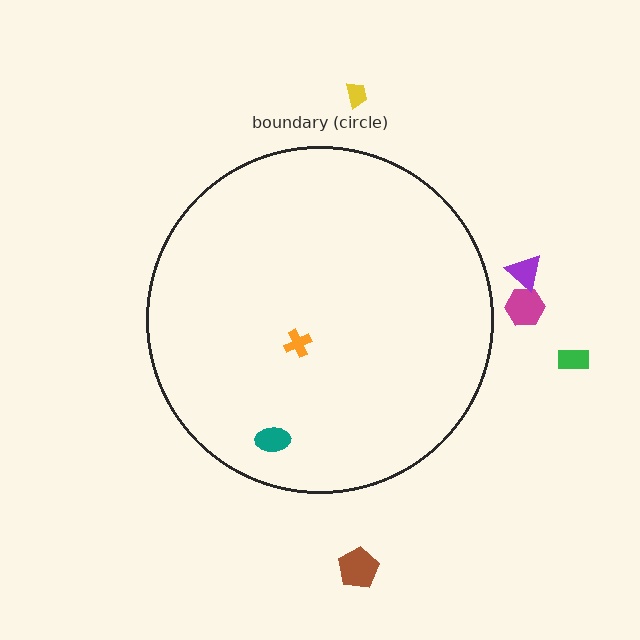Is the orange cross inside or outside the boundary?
Inside.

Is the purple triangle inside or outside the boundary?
Outside.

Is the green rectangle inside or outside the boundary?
Outside.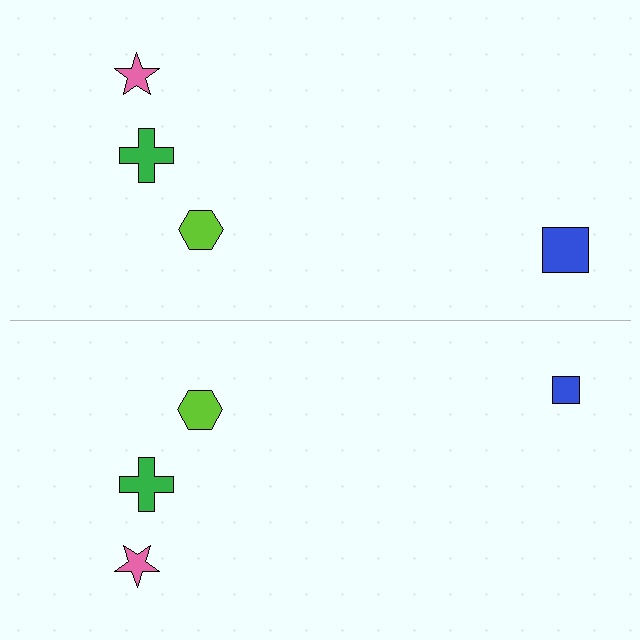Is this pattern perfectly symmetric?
No, the pattern is not perfectly symmetric. The blue square on the bottom side has a different size than its mirror counterpart.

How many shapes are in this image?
There are 8 shapes in this image.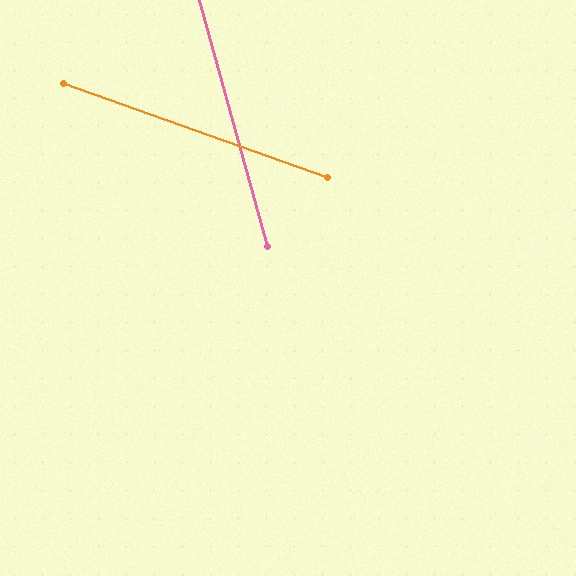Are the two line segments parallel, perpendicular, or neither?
Neither parallel nor perpendicular — they differ by about 55°.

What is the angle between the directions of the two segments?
Approximately 55 degrees.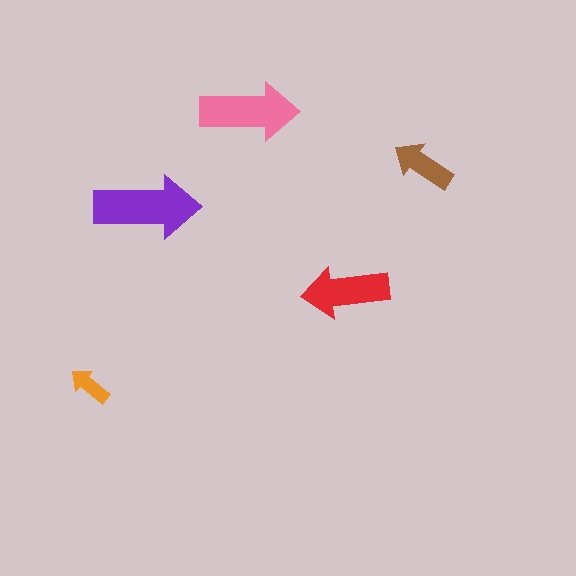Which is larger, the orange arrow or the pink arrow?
The pink one.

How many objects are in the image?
There are 5 objects in the image.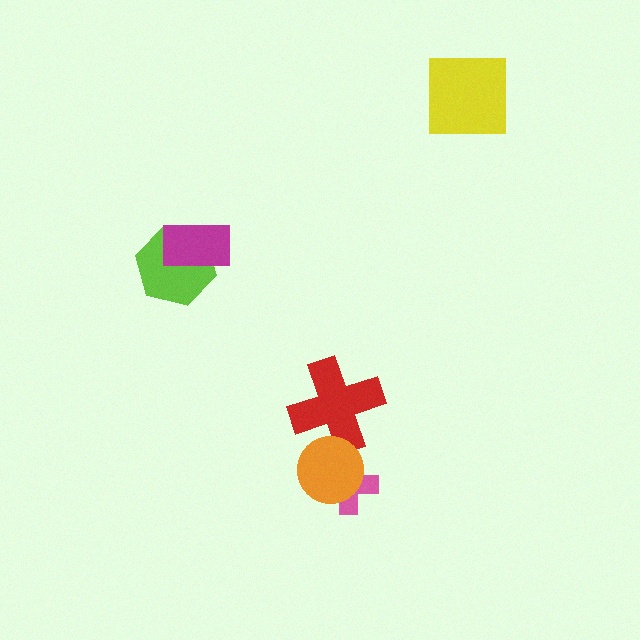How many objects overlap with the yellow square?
0 objects overlap with the yellow square.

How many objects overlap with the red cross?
1 object overlaps with the red cross.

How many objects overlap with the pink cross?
1 object overlaps with the pink cross.